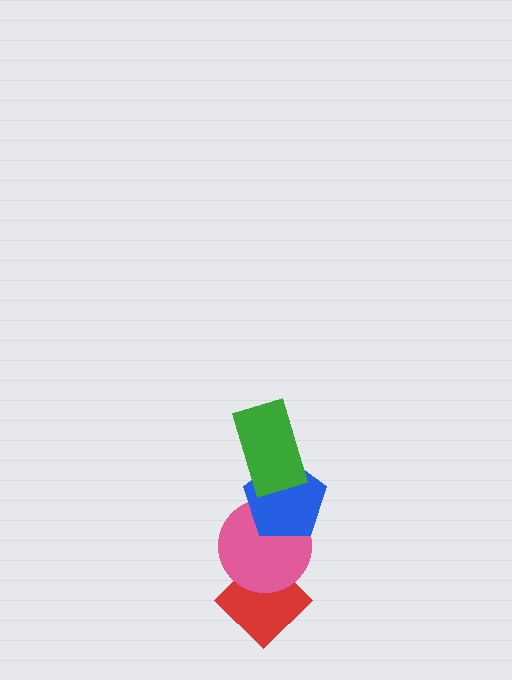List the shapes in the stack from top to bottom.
From top to bottom: the green rectangle, the blue pentagon, the pink circle, the red diamond.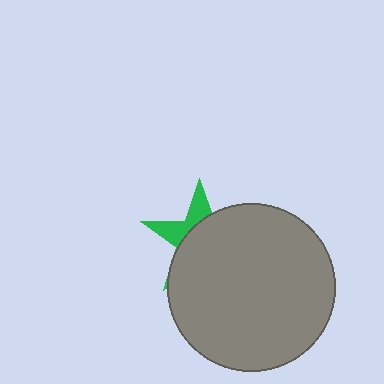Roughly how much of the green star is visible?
A small part of it is visible (roughly 31%).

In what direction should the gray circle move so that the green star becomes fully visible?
The gray circle should move toward the lower-right. That is the shortest direction to clear the overlap and leave the green star fully visible.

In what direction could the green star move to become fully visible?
The green star could move toward the upper-left. That would shift it out from behind the gray circle entirely.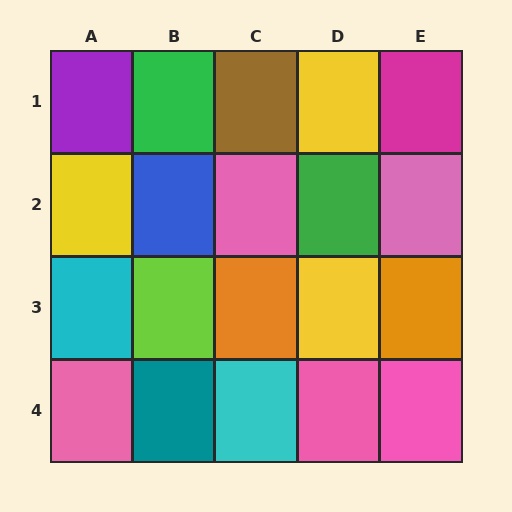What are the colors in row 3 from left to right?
Cyan, lime, orange, yellow, orange.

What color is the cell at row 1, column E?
Magenta.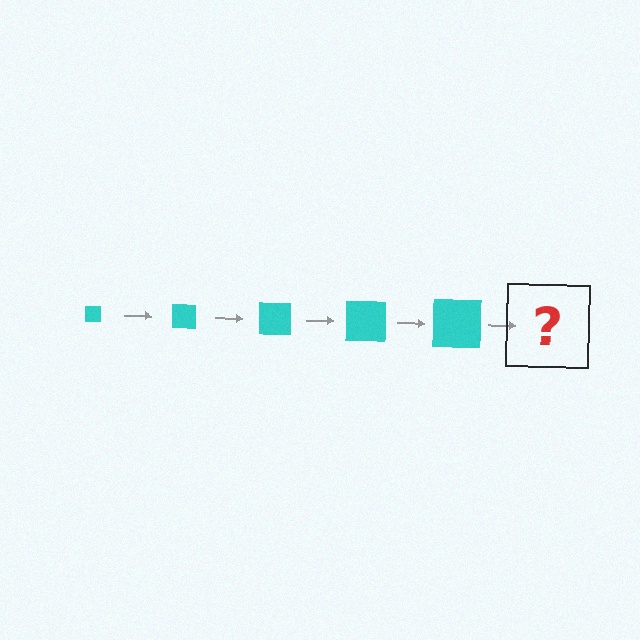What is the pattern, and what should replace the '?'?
The pattern is that the square gets progressively larger each step. The '?' should be a cyan square, larger than the previous one.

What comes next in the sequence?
The next element should be a cyan square, larger than the previous one.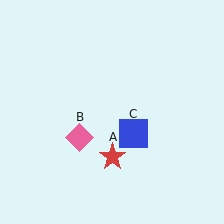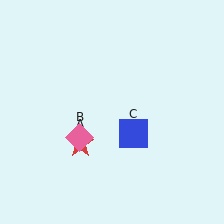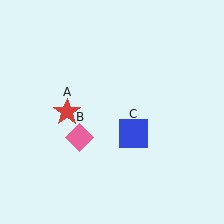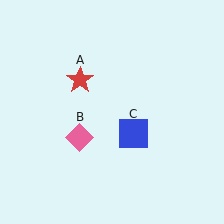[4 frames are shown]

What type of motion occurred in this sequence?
The red star (object A) rotated clockwise around the center of the scene.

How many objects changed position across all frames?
1 object changed position: red star (object A).